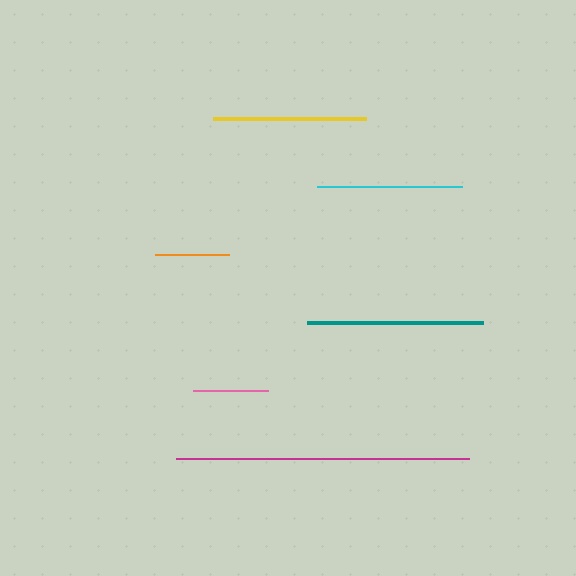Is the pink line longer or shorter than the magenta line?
The magenta line is longer than the pink line.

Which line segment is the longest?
The magenta line is the longest at approximately 293 pixels.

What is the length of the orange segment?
The orange segment is approximately 74 pixels long.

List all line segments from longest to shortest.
From longest to shortest: magenta, teal, yellow, cyan, pink, orange.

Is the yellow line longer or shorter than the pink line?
The yellow line is longer than the pink line.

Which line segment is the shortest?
The orange line is the shortest at approximately 74 pixels.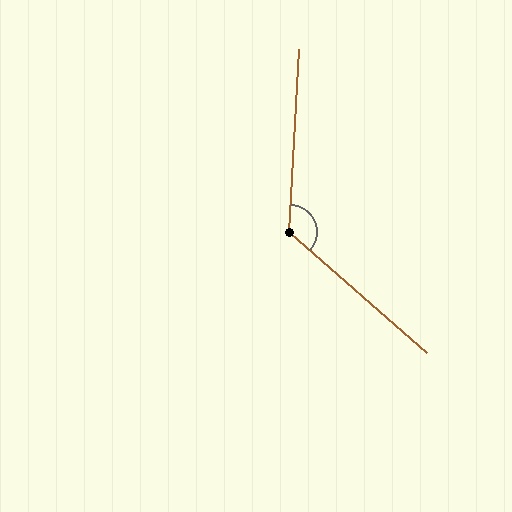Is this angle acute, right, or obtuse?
It is obtuse.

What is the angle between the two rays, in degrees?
Approximately 128 degrees.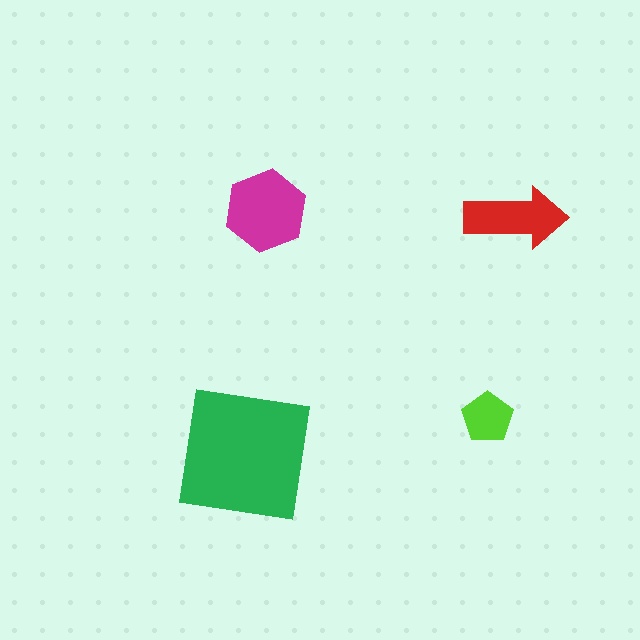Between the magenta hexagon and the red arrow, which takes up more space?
The magenta hexagon.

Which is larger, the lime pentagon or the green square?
The green square.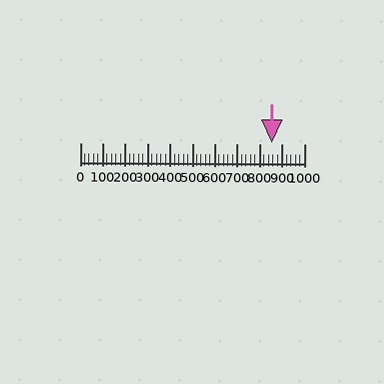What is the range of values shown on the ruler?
The ruler shows values from 0 to 1000.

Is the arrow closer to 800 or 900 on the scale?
The arrow is closer to 900.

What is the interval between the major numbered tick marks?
The major tick marks are spaced 100 units apart.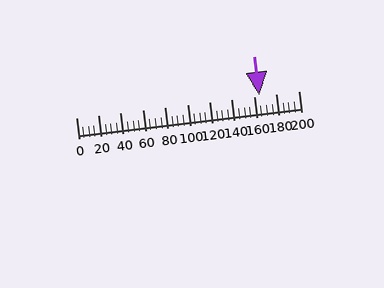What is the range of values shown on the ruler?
The ruler shows values from 0 to 200.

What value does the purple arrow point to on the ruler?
The purple arrow points to approximately 165.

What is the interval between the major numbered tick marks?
The major tick marks are spaced 20 units apart.